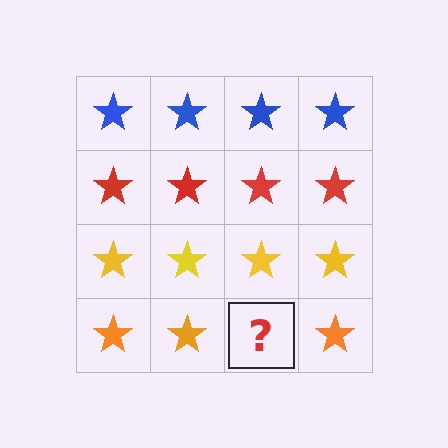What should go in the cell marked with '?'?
The missing cell should contain an orange star.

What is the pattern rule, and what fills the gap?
The rule is that each row has a consistent color. The gap should be filled with an orange star.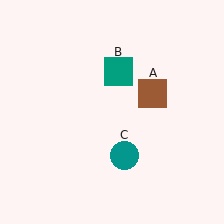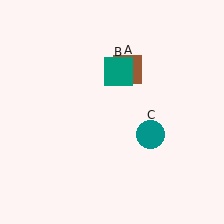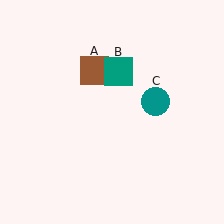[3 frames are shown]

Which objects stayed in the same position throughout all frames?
Teal square (object B) remained stationary.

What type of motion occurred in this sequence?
The brown square (object A), teal circle (object C) rotated counterclockwise around the center of the scene.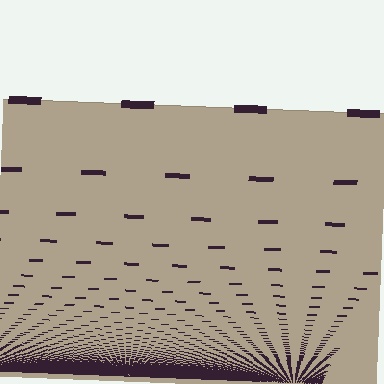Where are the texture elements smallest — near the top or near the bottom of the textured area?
Near the bottom.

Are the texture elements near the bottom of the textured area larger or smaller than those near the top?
Smaller. The gradient is inverted — elements near the bottom are smaller and denser.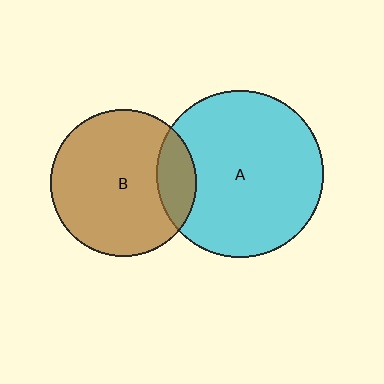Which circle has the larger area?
Circle A (cyan).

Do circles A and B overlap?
Yes.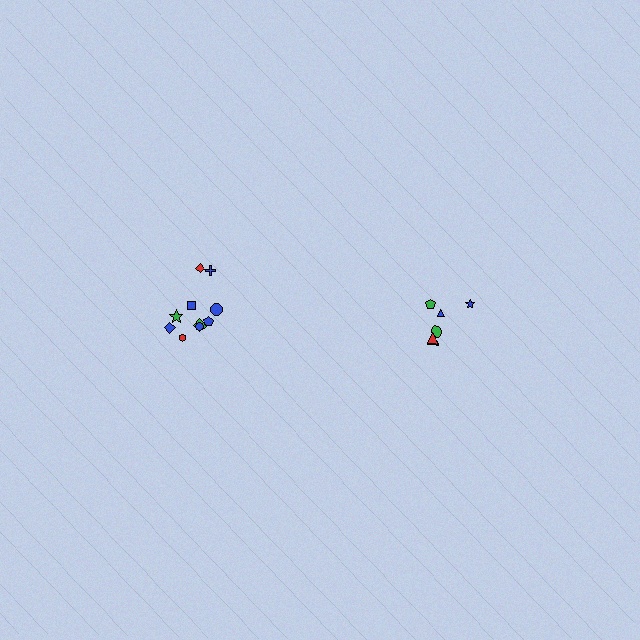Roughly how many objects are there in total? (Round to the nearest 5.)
Roughly 15 objects in total.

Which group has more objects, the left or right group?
The left group.